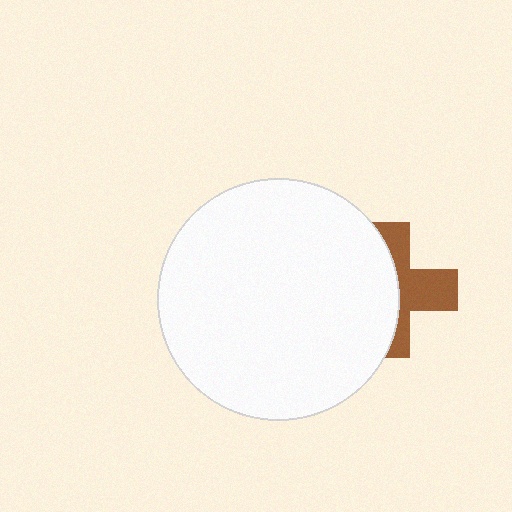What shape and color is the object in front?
The object in front is a white circle.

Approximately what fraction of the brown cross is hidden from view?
Roughly 55% of the brown cross is hidden behind the white circle.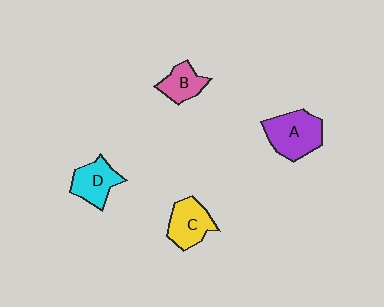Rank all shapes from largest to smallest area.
From largest to smallest: A (purple), C (yellow), D (cyan), B (pink).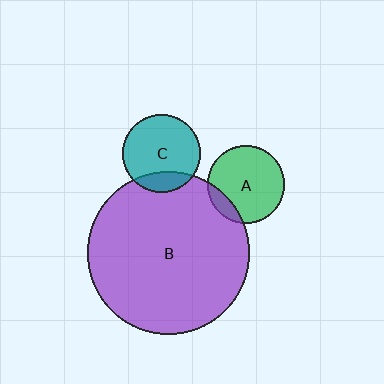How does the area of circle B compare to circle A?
Approximately 4.4 times.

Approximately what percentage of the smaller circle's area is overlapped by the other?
Approximately 15%.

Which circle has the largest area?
Circle B (purple).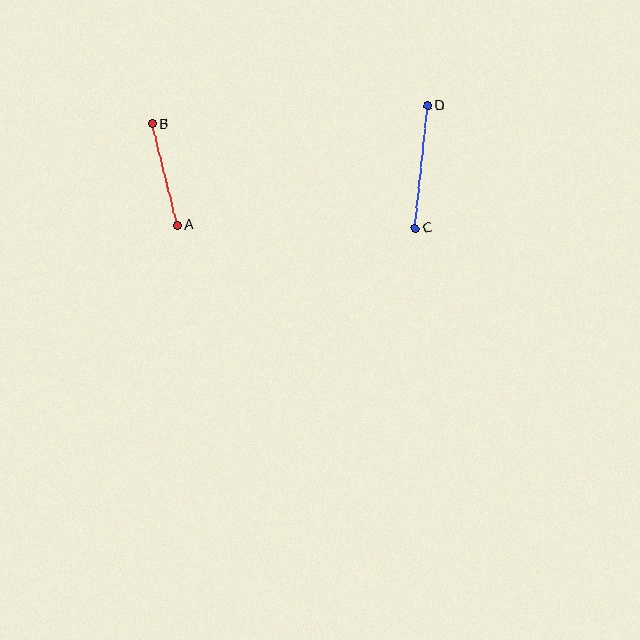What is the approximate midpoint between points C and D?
The midpoint is at approximately (421, 167) pixels.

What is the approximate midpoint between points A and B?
The midpoint is at approximately (165, 175) pixels.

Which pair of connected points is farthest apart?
Points C and D are farthest apart.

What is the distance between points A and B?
The distance is approximately 105 pixels.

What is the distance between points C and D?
The distance is approximately 124 pixels.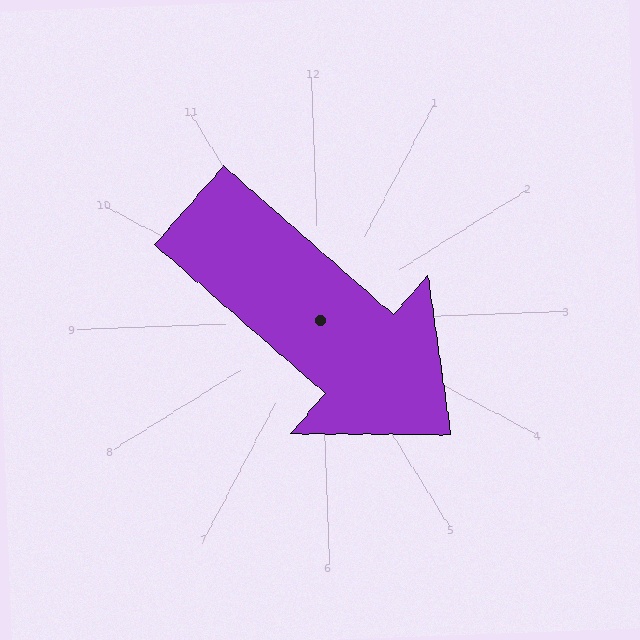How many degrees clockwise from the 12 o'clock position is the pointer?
Approximately 133 degrees.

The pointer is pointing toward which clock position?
Roughly 4 o'clock.